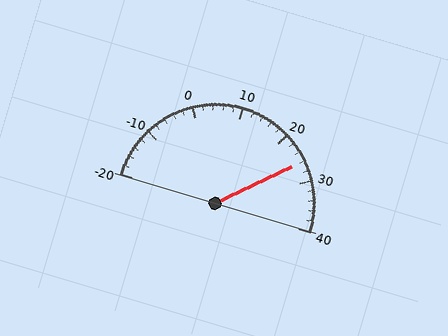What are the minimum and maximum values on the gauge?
The gauge ranges from -20 to 40.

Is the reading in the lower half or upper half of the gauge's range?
The reading is in the upper half of the range (-20 to 40).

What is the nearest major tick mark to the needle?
The nearest major tick mark is 30.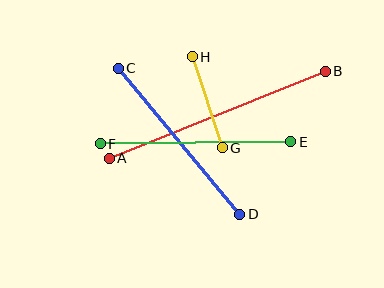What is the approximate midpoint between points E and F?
The midpoint is at approximately (195, 143) pixels.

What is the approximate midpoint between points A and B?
The midpoint is at approximately (217, 115) pixels.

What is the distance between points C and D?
The distance is approximately 190 pixels.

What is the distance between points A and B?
The distance is approximately 233 pixels.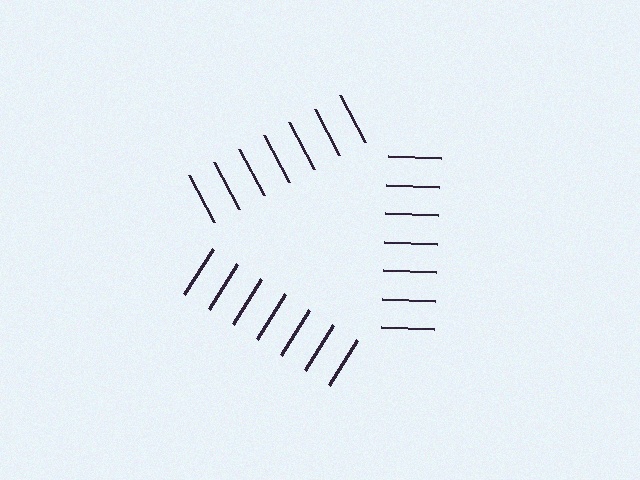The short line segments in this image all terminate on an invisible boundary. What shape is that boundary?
An illusory triangle — the line segments terminate on its edges but no continuous stroke is drawn.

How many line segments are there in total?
21 — 7 along each of the 3 edges.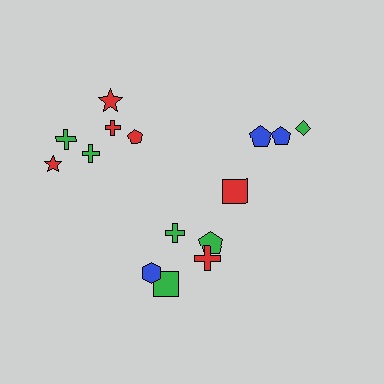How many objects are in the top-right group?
There are 4 objects.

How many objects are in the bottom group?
There are 5 objects.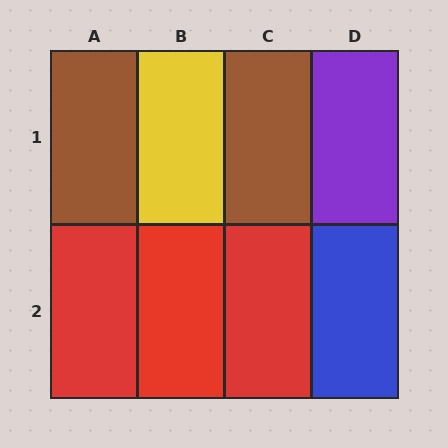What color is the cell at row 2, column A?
Red.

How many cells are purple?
1 cell is purple.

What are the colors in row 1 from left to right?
Brown, yellow, brown, purple.